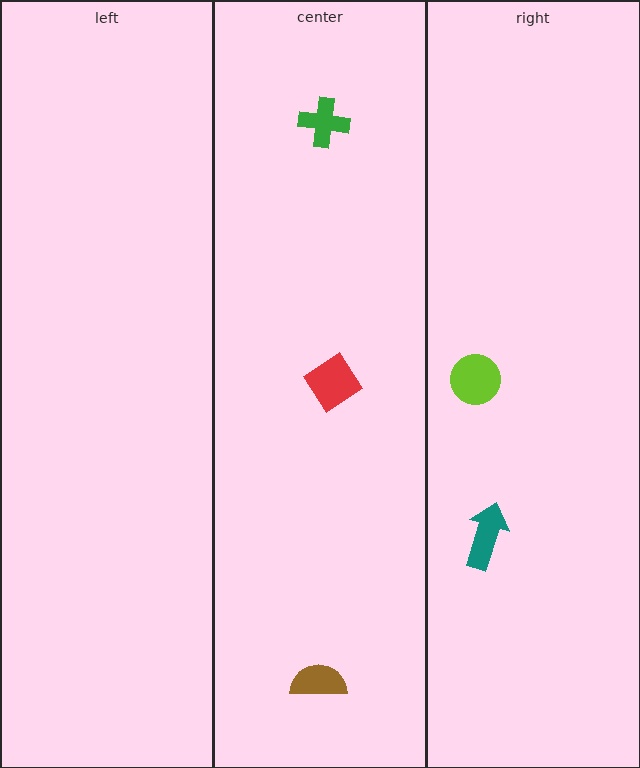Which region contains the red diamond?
The center region.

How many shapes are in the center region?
3.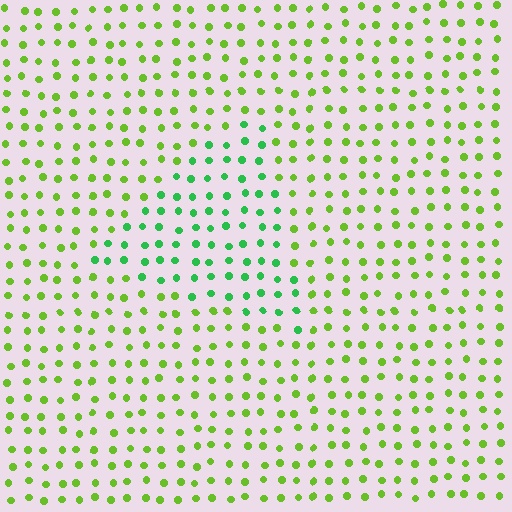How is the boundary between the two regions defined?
The boundary is defined purely by a slight shift in hue (about 39 degrees). Spacing, size, and orientation are identical on both sides.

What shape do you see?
I see a triangle.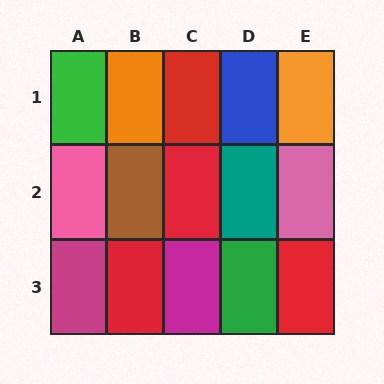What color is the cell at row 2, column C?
Red.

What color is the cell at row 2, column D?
Teal.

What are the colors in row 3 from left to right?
Magenta, red, magenta, green, red.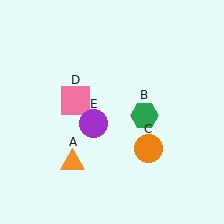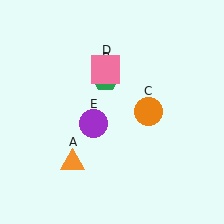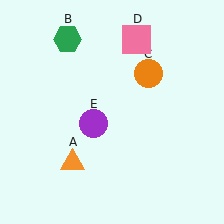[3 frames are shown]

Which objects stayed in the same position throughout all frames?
Orange triangle (object A) and purple circle (object E) remained stationary.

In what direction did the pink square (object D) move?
The pink square (object D) moved up and to the right.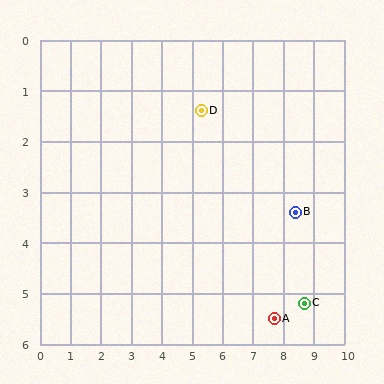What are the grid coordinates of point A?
Point A is at approximately (7.7, 5.5).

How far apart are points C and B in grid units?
Points C and B are about 1.8 grid units apart.